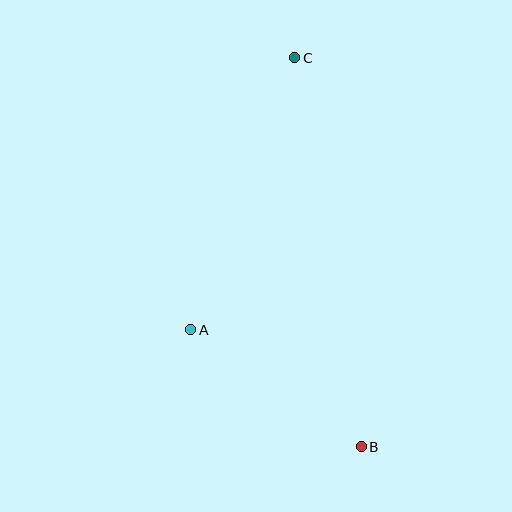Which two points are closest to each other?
Points A and B are closest to each other.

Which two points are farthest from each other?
Points B and C are farthest from each other.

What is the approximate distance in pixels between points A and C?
The distance between A and C is approximately 291 pixels.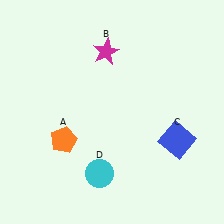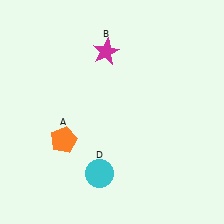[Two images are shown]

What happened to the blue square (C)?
The blue square (C) was removed in Image 2. It was in the bottom-right area of Image 1.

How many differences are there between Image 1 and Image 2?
There is 1 difference between the two images.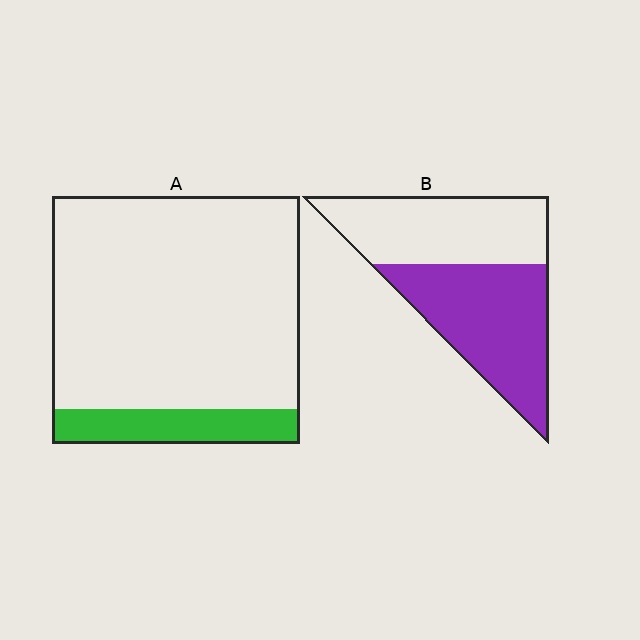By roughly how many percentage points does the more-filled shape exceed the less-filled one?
By roughly 40 percentage points (B over A).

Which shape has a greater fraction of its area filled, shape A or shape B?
Shape B.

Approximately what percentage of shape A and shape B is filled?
A is approximately 15% and B is approximately 55%.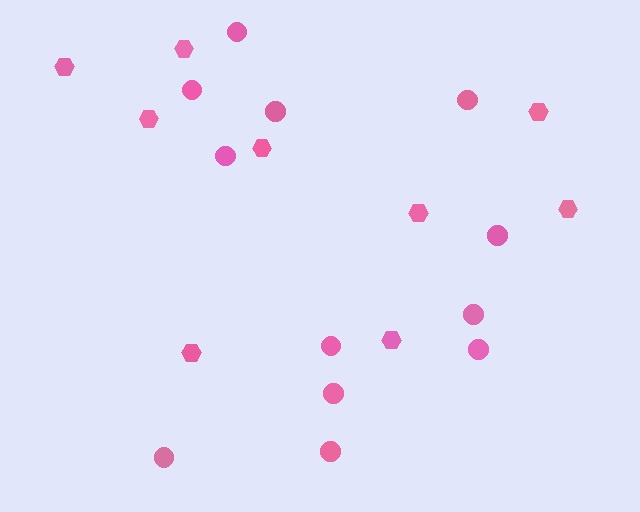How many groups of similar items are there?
There are 2 groups: one group of hexagons (9) and one group of circles (12).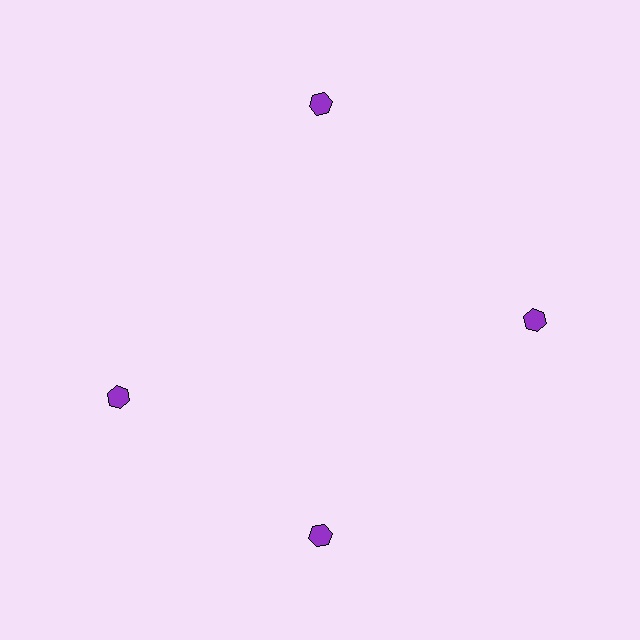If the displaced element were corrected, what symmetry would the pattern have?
It would have 4-fold rotational symmetry — the pattern would map onto itself every 90 degrees.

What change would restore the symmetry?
The symmetry would be restored by rotating it back into even spacing with its neighbors so that all 4 hexagons sit at equal angles and equal distance from the center.